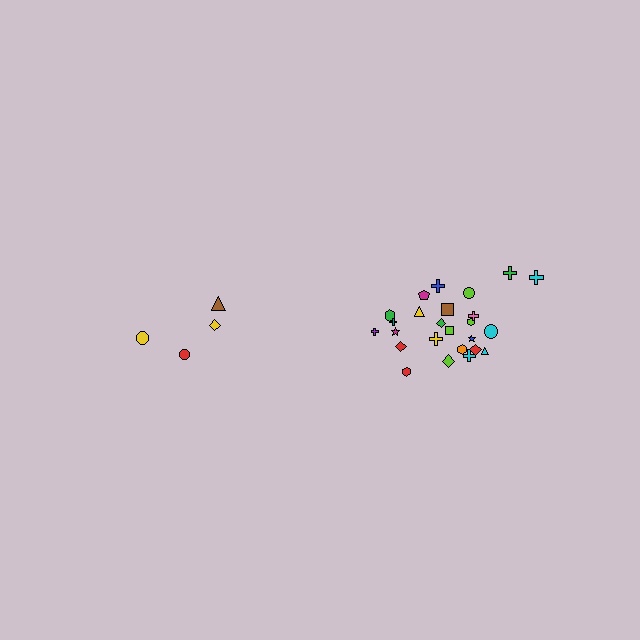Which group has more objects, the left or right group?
The right group.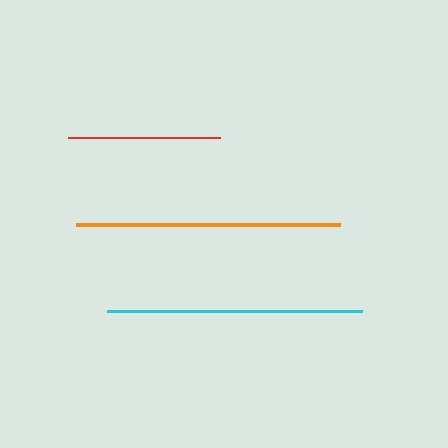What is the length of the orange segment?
The orange segment is approximately 264 pixels long.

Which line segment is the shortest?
The red line is the shortest at approximately 152 pixels.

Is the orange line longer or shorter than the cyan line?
The orange line is longer than the cyan line.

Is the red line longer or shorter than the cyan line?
The cyan line is longer than the red line.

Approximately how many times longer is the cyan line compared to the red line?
The cyan line is approximately 1.7 times the length of the red line.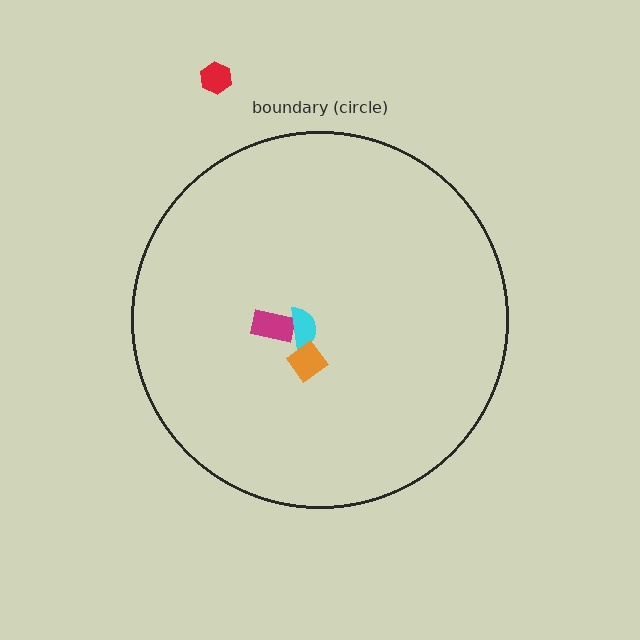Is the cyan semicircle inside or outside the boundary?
Inside.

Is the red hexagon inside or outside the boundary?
Outside.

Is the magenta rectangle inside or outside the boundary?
Inside.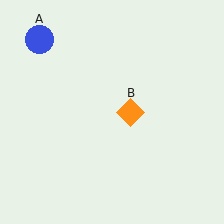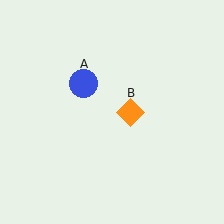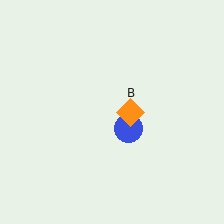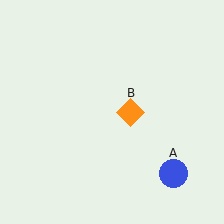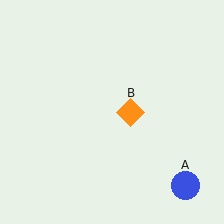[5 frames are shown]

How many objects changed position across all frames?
1 object changed position: blue circle (object A).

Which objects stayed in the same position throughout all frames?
Orange diamond (object B) remained stationary.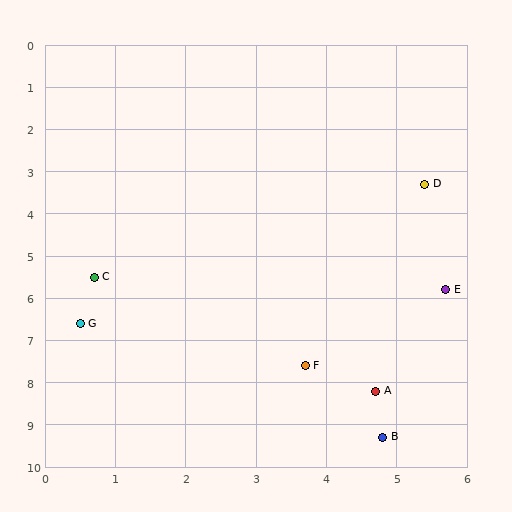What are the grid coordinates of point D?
Point D is at approximately (5.4, 3.3).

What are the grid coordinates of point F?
Point F is at approximately (3.7, 7.6).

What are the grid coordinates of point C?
Point C is at approximately (0.7, 5.5).